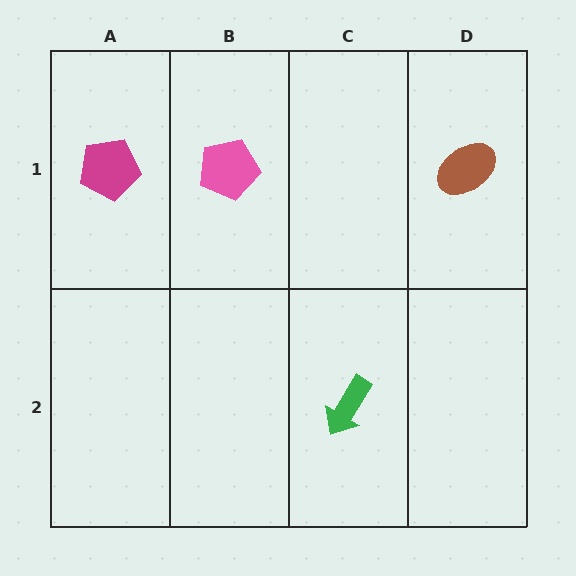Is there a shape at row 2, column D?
No, that cell is empty.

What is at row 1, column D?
A brown ellipse.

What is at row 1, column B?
A pink pentagon.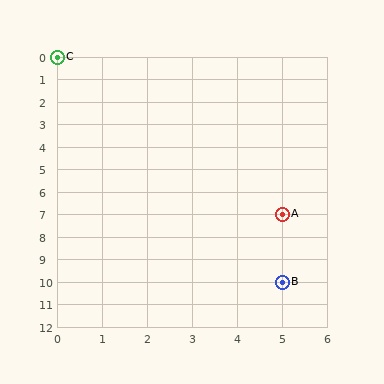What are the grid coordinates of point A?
Point A is at grid coordinates (5, 7).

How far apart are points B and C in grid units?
Points B and C are 5 columns and 10 rows apart (about 11.2 grid units diagonally).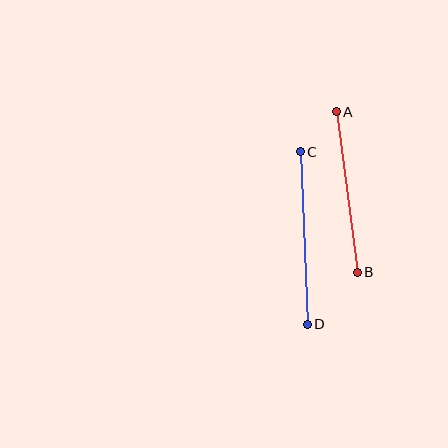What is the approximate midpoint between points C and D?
The midpoint is at approximately (304, 238) pixels.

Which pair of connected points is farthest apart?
Points C and D are farthest apart.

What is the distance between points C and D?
The distance is approximately 173 pixels.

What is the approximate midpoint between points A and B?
The midpoint is at approximately (347, 192) pixels.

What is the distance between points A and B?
The distance is approximately 162 pixels.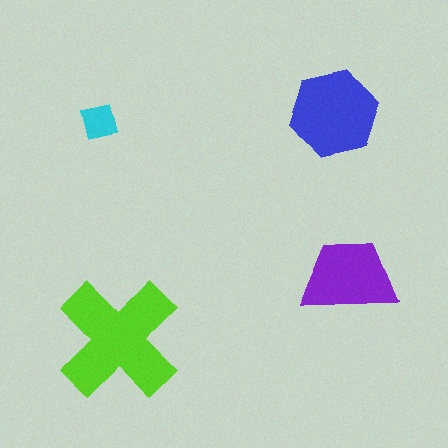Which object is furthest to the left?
The cyan square is leftmost.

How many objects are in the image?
There are 4 objects in the image.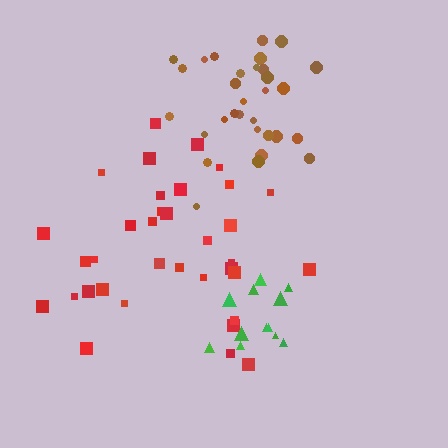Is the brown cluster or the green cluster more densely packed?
Green.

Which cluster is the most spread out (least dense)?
Red.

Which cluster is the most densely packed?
Green.